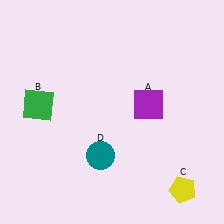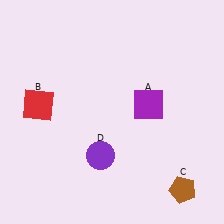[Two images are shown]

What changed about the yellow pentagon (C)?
In Image 1, C is yellow. In Image 2, it changed to brown.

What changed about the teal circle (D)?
In Image 1, D is teal. In Image 2, it changed to purple.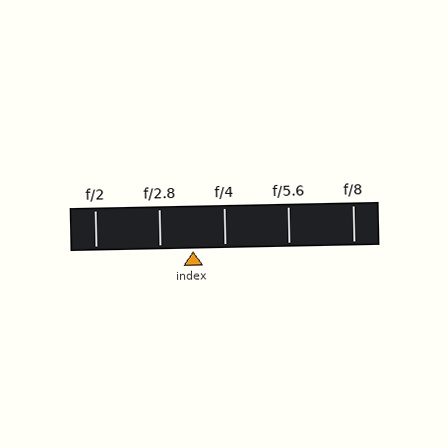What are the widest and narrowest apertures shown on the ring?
The widest aperture shown is f/2 and the narrowest is f/8.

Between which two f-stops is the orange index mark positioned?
The index mark is between f/2.8 and f/4.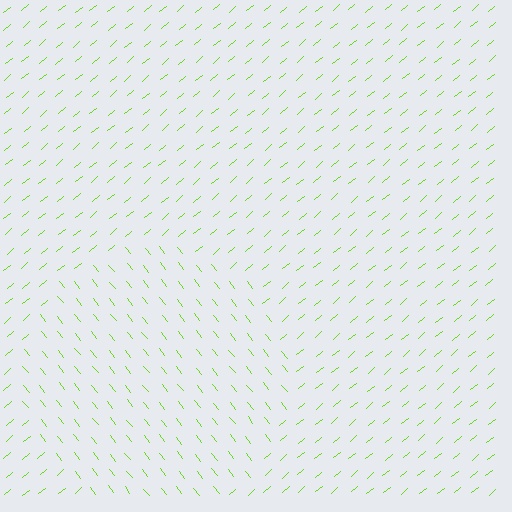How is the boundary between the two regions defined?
The boundary is defined purely by a change in line orientation (approximately 89 degrees difference). All lines are the same color and thickness.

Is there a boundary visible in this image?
Yes, there is a texture boundary formed by a change in line orientation.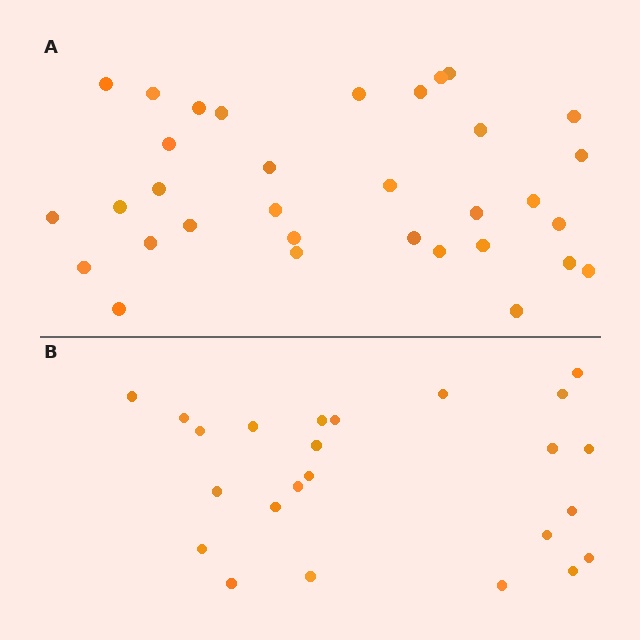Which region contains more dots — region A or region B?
Region A (the top region) has more dots.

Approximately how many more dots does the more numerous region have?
Region A has roughly 8 or so more dots than region B.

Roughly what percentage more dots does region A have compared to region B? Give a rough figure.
About 40% more.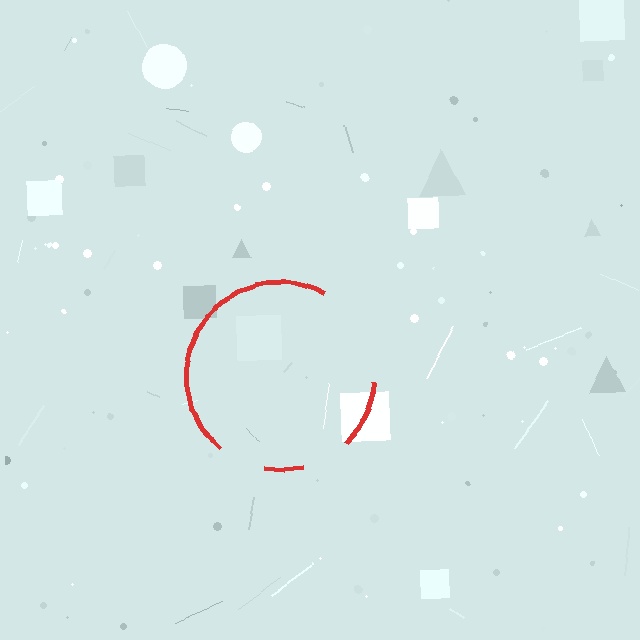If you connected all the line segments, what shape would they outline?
They would outline a circle.